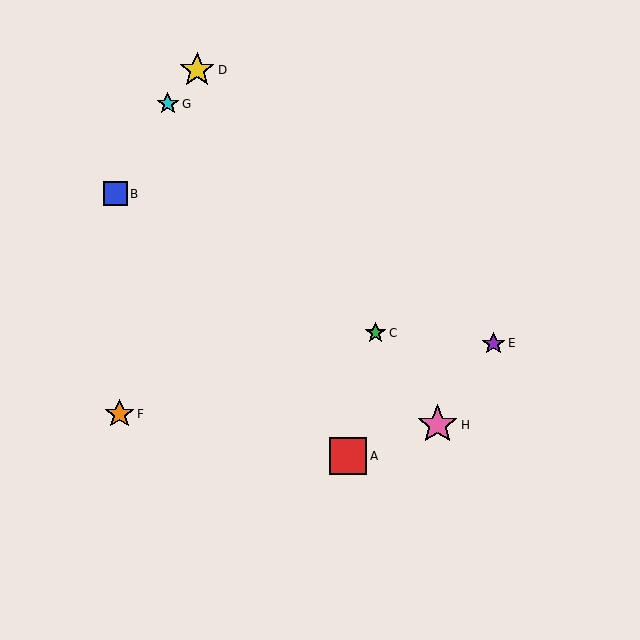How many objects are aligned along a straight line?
3 objects (C, D, H) are aligned along a straight line.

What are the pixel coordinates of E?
Object E is at (493, 344).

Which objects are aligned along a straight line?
Objects C, D, H are aligned along a straight line.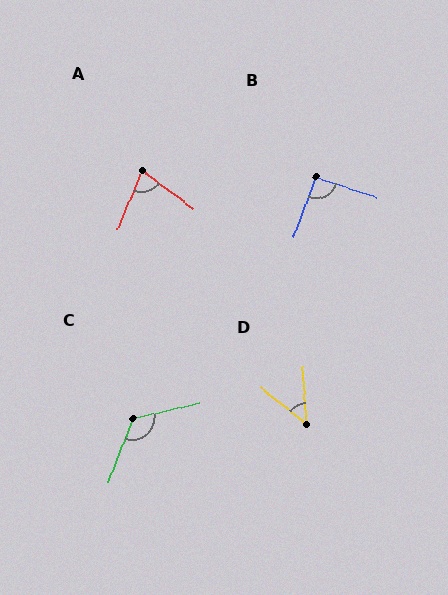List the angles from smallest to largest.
D (48°), A (76°), B (93°), C (124°).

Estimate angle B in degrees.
Approximately 93 degrees.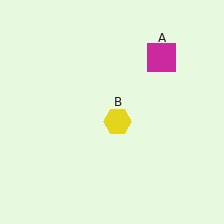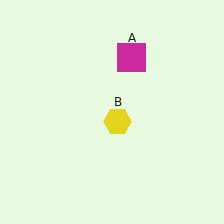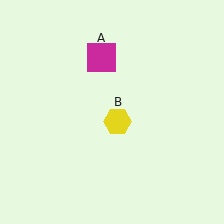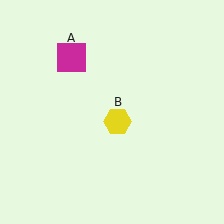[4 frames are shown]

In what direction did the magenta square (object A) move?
The magenta square (object A) moved left.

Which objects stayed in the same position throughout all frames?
Yellow hexagon (object B) remained stationary.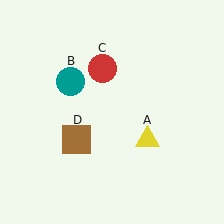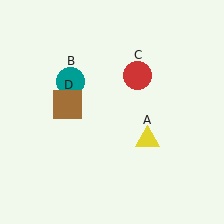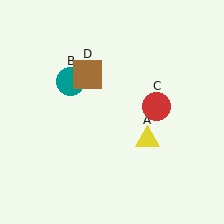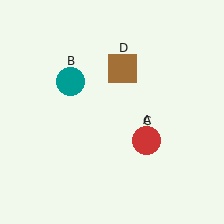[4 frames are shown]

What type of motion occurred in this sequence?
The red circle (object C), brown square (object D) rotated clockwise around the center of the scene.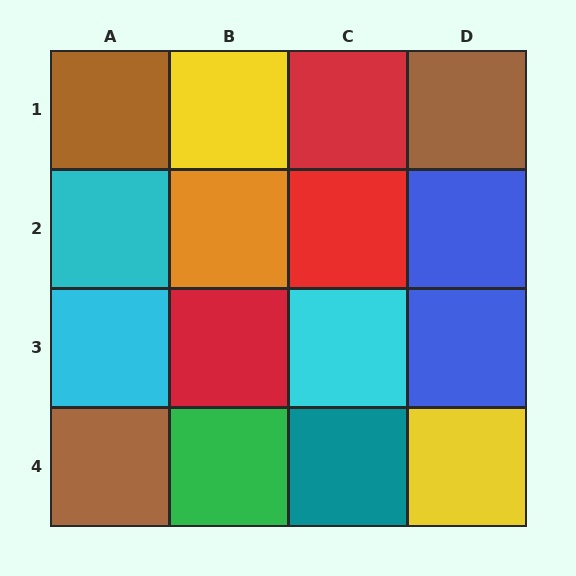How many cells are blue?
2 cells are blue.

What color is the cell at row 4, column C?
Teal.